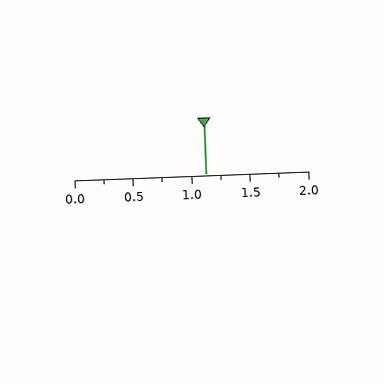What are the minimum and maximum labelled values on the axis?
The axis runs from 0.0 to 2.0.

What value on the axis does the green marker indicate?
The marker indicates approximately 1.12.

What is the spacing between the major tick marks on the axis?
The major ticks are spaced 0.5 apart.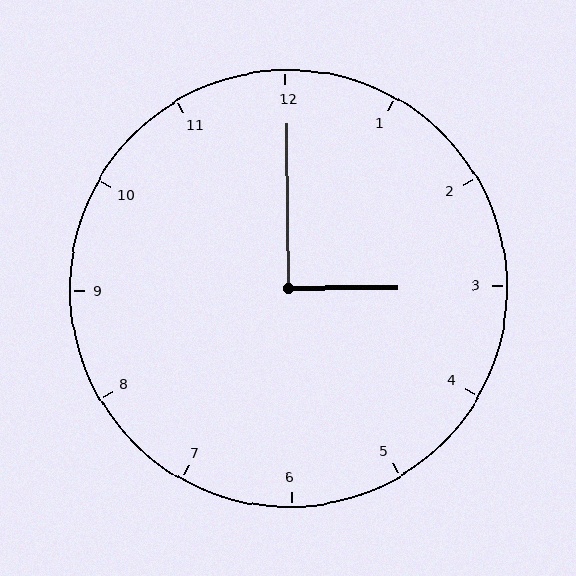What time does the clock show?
3:00.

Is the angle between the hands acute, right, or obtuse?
It is right.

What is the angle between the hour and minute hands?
Approximately 90 degrees.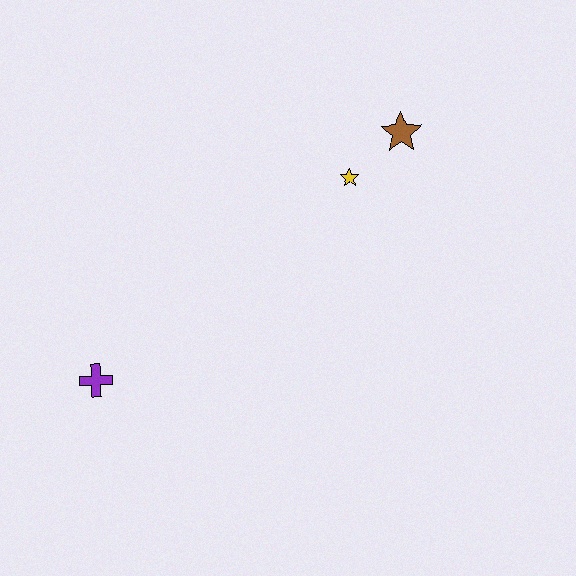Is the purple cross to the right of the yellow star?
No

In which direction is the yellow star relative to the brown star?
The yellow star is to the left of the brown star.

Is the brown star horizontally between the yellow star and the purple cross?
No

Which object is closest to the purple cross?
The yellow star is closest to the purple cross.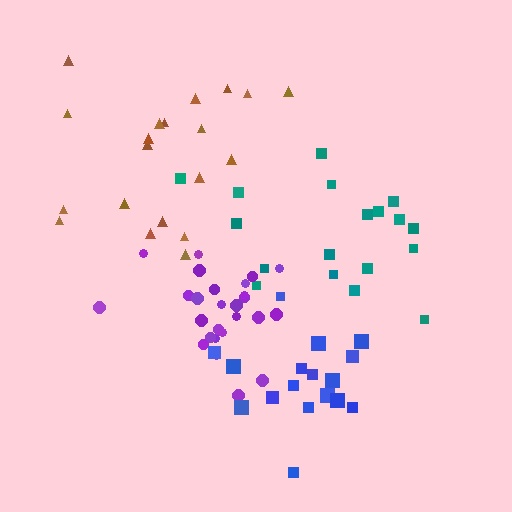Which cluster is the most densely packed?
Purple.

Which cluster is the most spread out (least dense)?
Brown.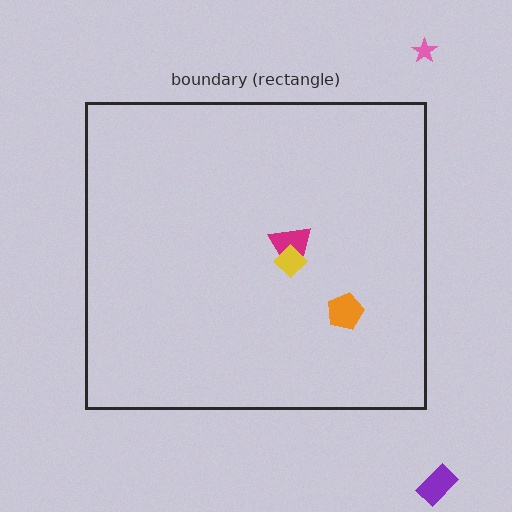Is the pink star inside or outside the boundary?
Outside.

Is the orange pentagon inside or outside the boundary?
Inside.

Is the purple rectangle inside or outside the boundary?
Outside.